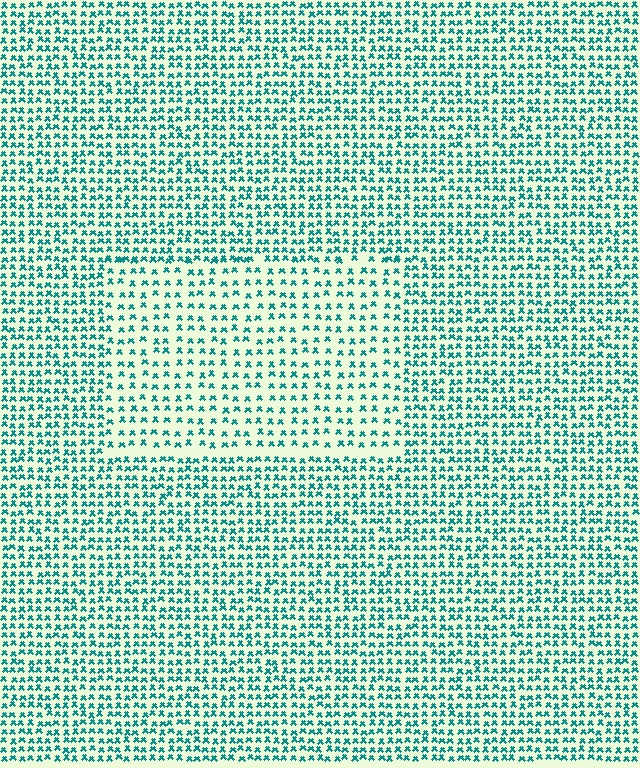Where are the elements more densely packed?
The elements are more densely packed outside the rectangle boundary.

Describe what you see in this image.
The image contains small teal elements arranged at two different densities. A rectangle-shaped region is visible where the elements are less densely packed than the surrounding area.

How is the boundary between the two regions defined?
The boundary is defined by a change in element density (approximately 1.7x ratio). All elements are the same color, size, and shape.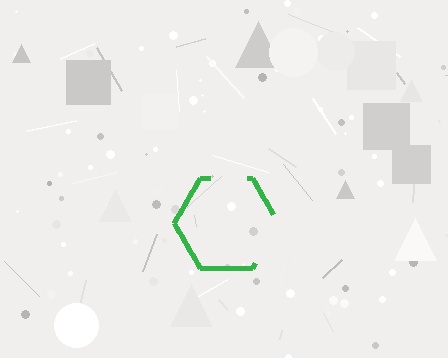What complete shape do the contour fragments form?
The contour fragments form a hexagon.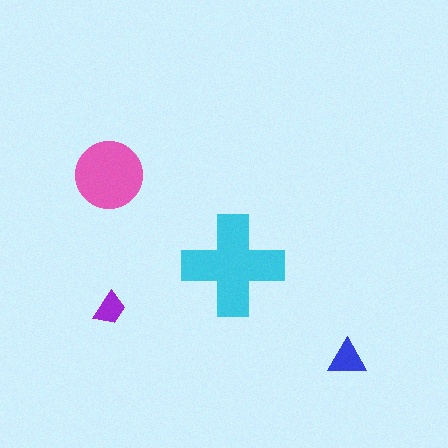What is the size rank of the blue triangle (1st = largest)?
3rd.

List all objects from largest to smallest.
The cyan cross, the pink circle, the blue triangle, the purple trapezoid.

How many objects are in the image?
There are 4 objects in the image.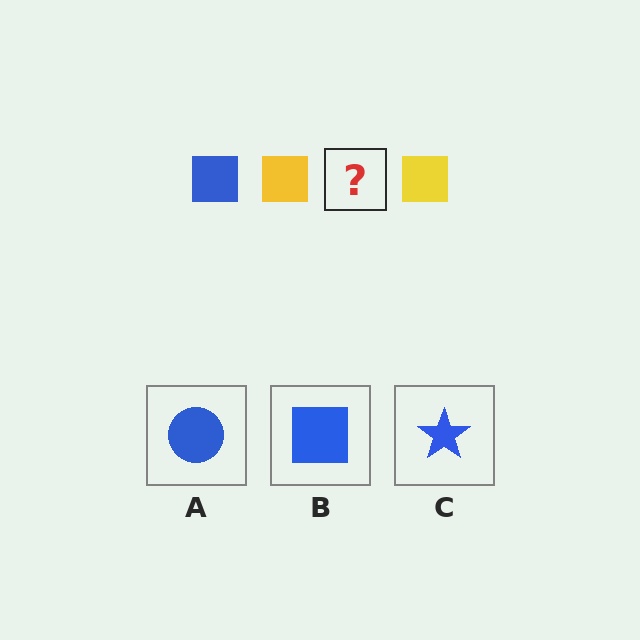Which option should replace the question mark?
Option B.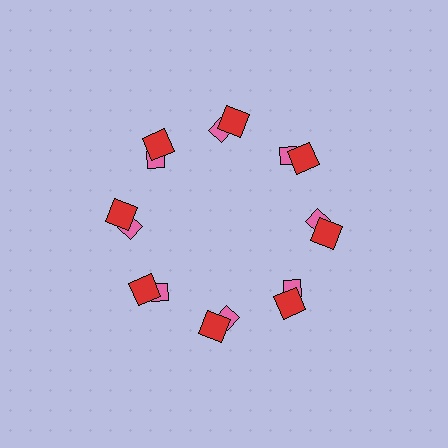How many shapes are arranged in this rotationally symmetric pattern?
There are 16 shapes, arranged in 8 groups of 2.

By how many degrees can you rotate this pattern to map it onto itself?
The pattern maps onto itself every 45 degrees of rotation.